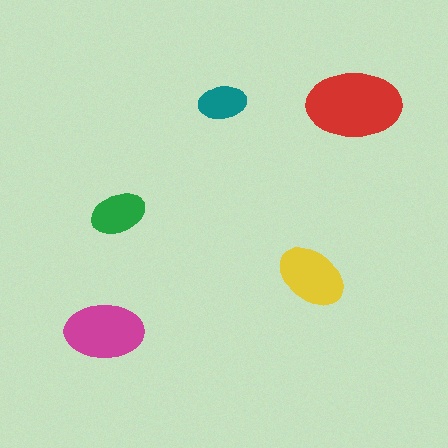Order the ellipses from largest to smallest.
the red one, the magenta one, the yellow one, the green one, the teal one.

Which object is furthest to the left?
The magenta ellipse is leftmost.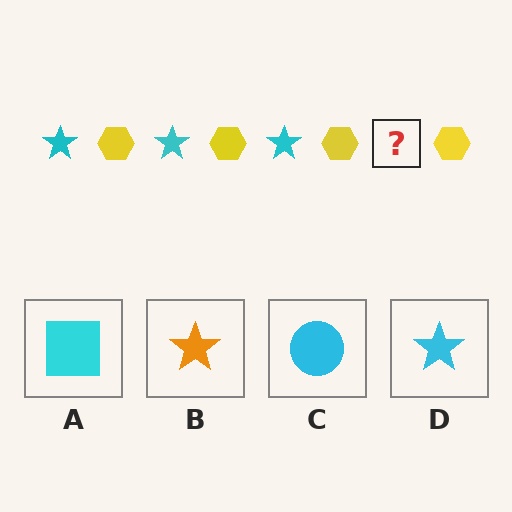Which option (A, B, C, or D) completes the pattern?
D.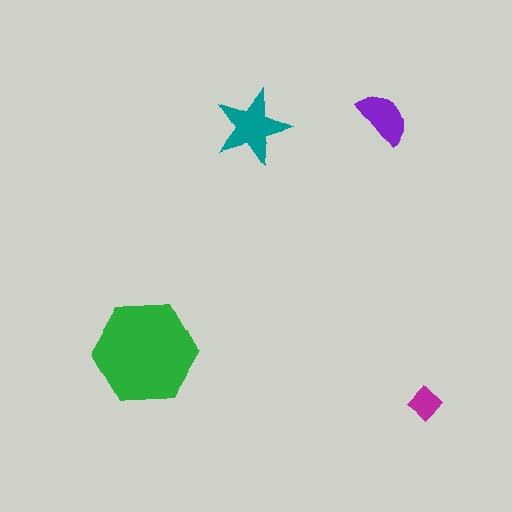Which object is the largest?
The green hexagon.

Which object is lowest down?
The magenta diamond is bottommost.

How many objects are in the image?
There are 4 objects in the image.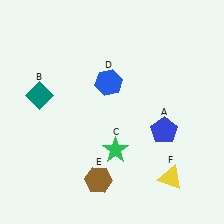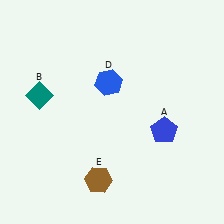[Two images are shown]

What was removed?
The yellow triangle (F), the green star (C) were removed in Image 2.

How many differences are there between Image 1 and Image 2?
There are 2 differences between the two images.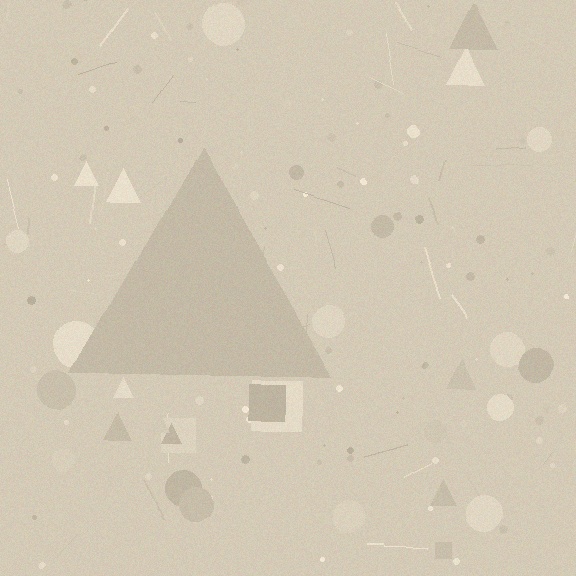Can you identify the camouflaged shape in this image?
The camouflaged shape is a triangle.